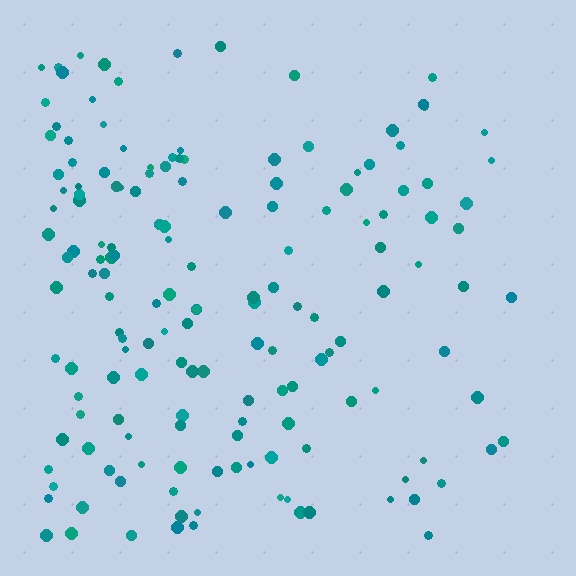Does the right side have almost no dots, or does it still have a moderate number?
Still a moderate number, just noticeably fewer than the left.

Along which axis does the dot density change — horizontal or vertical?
Horizontal.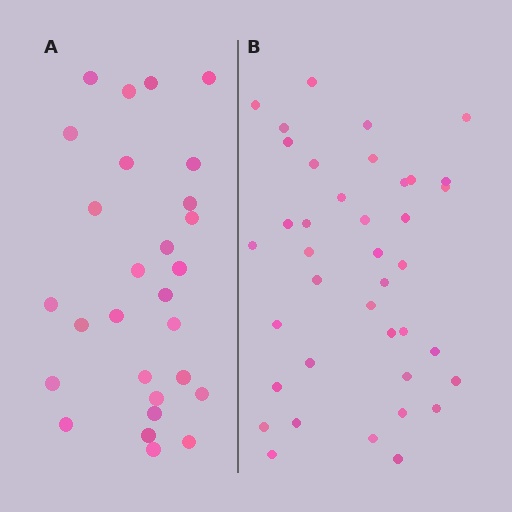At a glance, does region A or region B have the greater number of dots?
Region B (the right region) has more dots.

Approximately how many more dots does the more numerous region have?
Region B has roughly 12 or so more dots than region A.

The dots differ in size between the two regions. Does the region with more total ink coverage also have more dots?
No. Region A has more total ink coverage because its dots are larger, but region B actually contains more individual dots. Total area can be misleading — the number of items is what matters here.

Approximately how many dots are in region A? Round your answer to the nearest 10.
About 30 dots. (The exact count is 28, which rounds to 30.)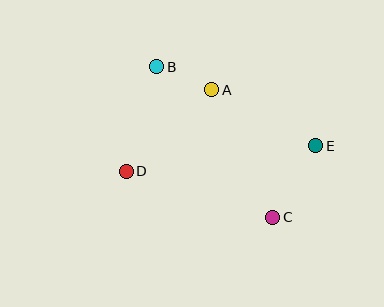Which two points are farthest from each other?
Points D and E are farthest from each other.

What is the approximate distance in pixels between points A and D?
The distance between A and D is approximately 118 pixels.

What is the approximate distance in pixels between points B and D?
The distance between B and D is approximately 109 pixels.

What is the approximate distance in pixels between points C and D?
The distance between C and D is approximately 153 pixels.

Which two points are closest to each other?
Points A and B are closest to each other.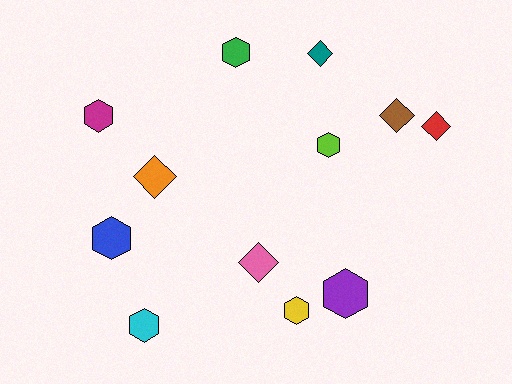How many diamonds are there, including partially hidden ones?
There are 5 diamonds.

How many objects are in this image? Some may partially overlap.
There are 12 objects.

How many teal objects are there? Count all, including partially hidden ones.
There is 1 teal object.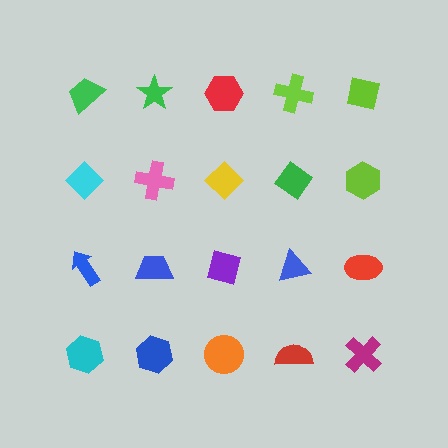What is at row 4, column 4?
A red semicircle.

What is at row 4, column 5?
A magenta cross.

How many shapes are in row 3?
5 shapes.